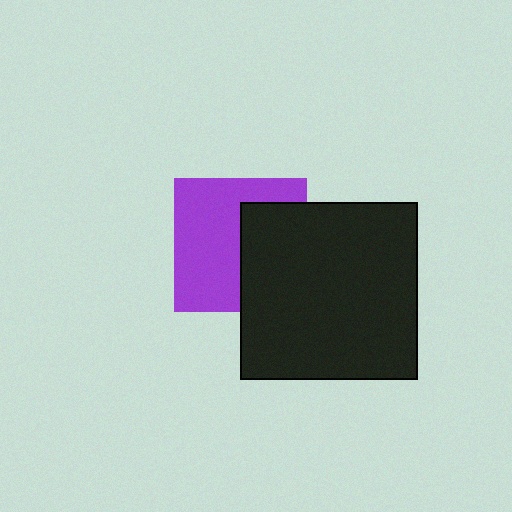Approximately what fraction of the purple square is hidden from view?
Roughly 42% of the purple square is hidden behind the black square.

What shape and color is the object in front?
The object in front is a black square.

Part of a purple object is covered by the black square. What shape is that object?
It is a square.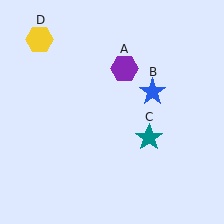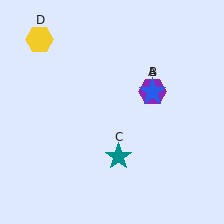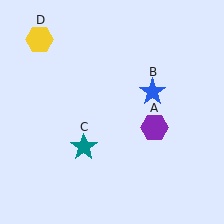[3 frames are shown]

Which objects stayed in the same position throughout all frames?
Blue star (object B) and yellow hexagon (object D) remained stationary.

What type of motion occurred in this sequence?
The purple hexagon (object A), teal star (object C) rotated clockwise around the center of the scene.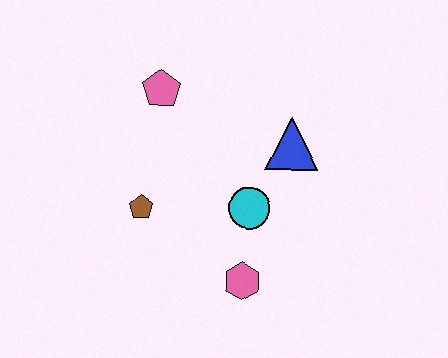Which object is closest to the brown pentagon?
The cyan circle is closest to the brown pentagon.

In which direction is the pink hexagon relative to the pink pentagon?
The pink hexagon is below the pink pentagon.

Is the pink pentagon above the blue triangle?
Yes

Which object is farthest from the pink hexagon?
The pink pentagon is farthest from the pink hexagon.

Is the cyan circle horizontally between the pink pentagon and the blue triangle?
Yes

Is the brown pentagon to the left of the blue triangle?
Yes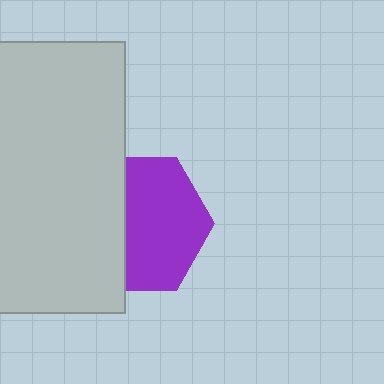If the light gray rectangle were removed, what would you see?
You would see the complete purple hexagon.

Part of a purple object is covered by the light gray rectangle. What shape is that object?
It is a hexagon.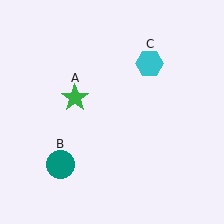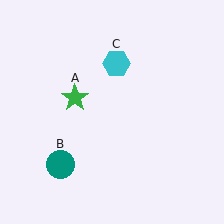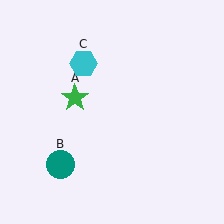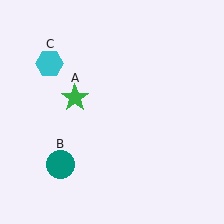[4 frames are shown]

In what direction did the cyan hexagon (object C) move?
The cyan hexagon (object C) moved left.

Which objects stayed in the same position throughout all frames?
Green star (object A) and teal circle (object B) remained stationary.